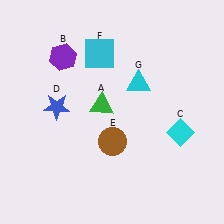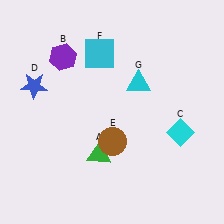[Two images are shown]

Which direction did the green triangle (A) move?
The green triangle (A) moved down.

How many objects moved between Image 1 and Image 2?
2 objects moved between the two images.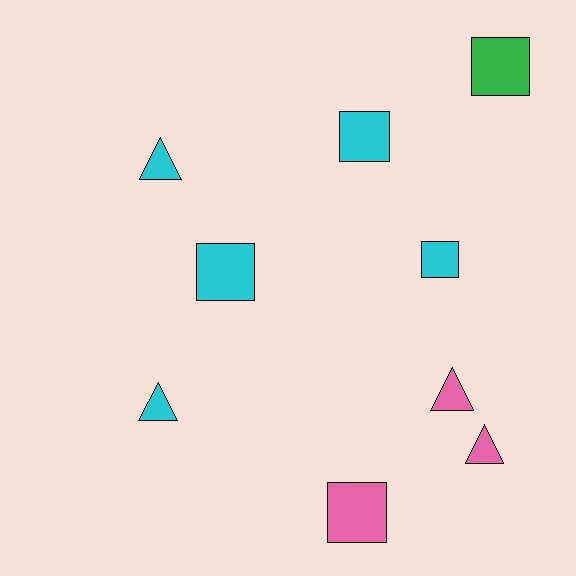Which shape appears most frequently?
Square, with 5 objects.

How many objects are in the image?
There are 9 objects.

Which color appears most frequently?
Cyan, with 5 objects.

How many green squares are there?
There is 1 green square.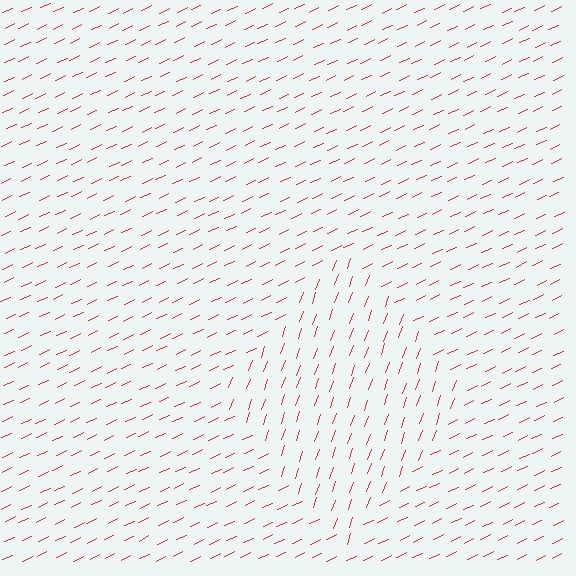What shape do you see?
I see a diamond.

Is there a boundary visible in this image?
Yes, there is a texture boundary formed by a change in line orientation.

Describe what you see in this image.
The image is filled with small red line segments. A diamond region in the image has lines oriented differently from the surrounding lines, creating a visible texture boundary.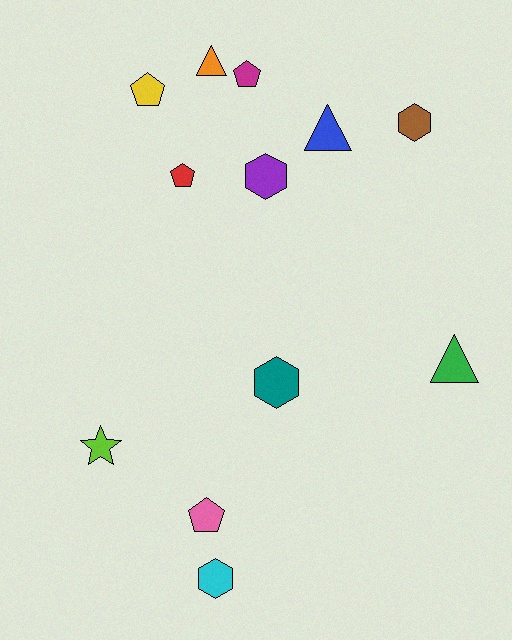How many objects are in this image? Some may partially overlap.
There are 12 objects.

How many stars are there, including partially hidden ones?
There is 1 star.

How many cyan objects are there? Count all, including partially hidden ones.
There is 1 cyan object.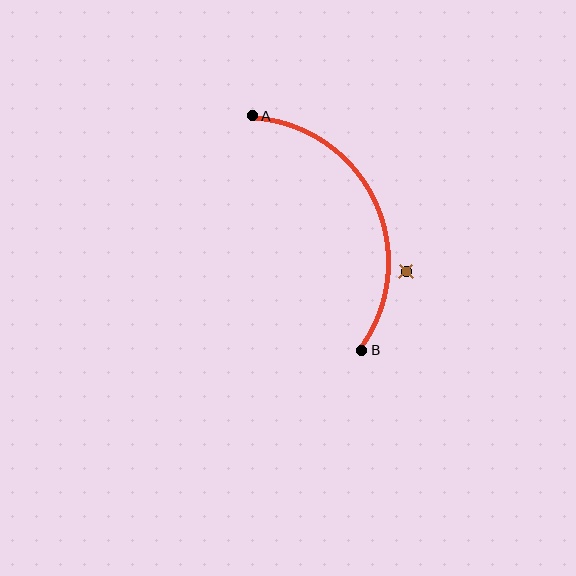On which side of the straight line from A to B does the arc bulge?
The arc bulges to the right of the straight line connecting A and B.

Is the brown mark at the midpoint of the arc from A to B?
No — the brown mark does not lie on the arc at all. It sits slightly outside the curve.